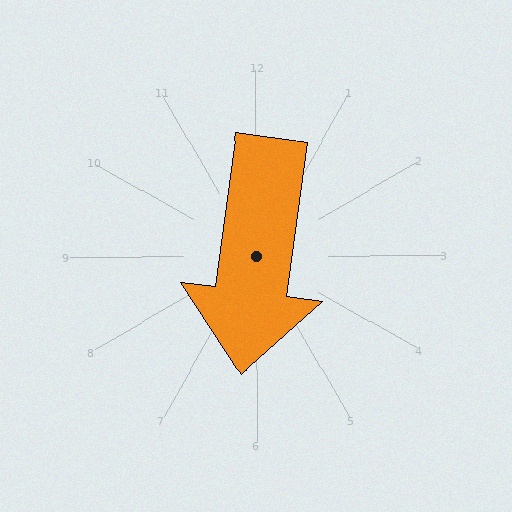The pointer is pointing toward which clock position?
Roughly 6 o'clock.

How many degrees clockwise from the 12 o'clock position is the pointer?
Approximately 188 degrees.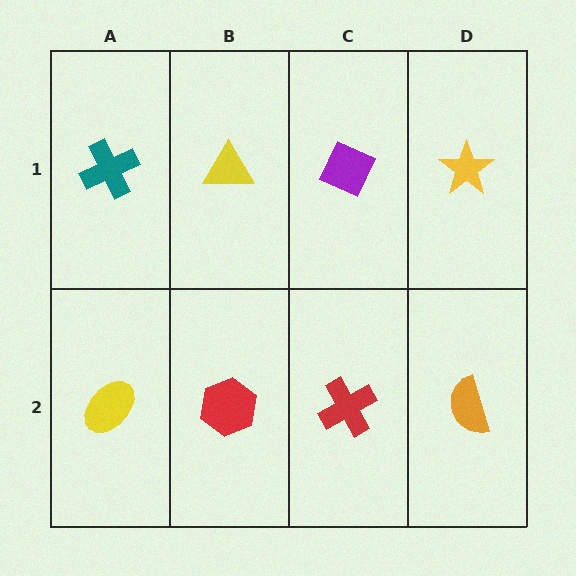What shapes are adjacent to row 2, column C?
A purple diamond (row 1, column C), a red hexagon (row 2, column B), an orange semicircle (row 2, column D).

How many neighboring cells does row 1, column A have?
2.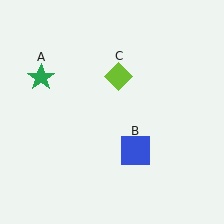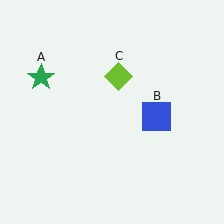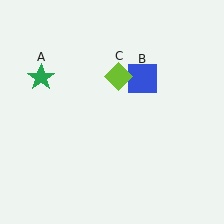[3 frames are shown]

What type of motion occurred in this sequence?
The blue square (object B) rotated counterclockwise around the center of the scene.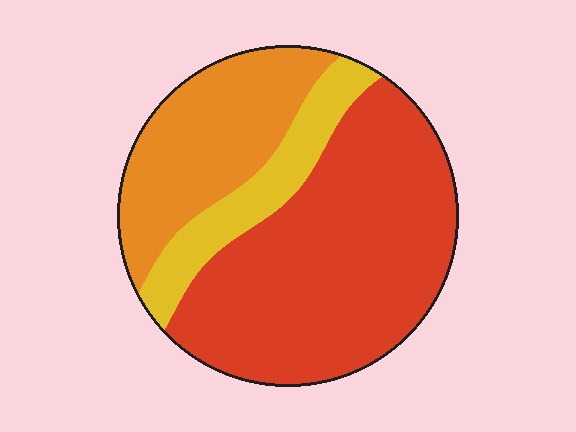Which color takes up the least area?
Yellow, at roughly 15%.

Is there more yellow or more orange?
Orange.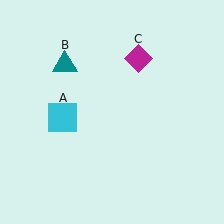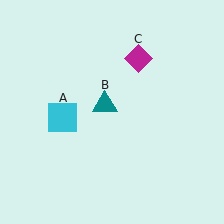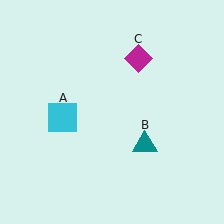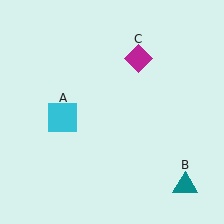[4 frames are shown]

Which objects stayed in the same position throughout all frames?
Cyan square (object A) and magenta diamond (object C) remained stationary.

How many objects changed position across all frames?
1 object changed position: teal triangle (object B).